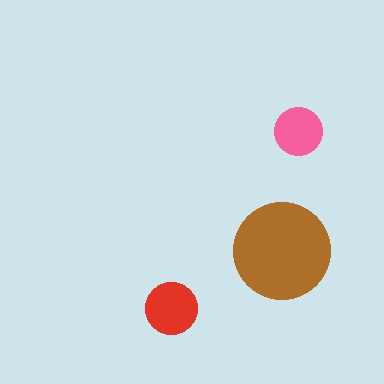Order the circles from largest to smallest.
the brown one, the red one, the pink one.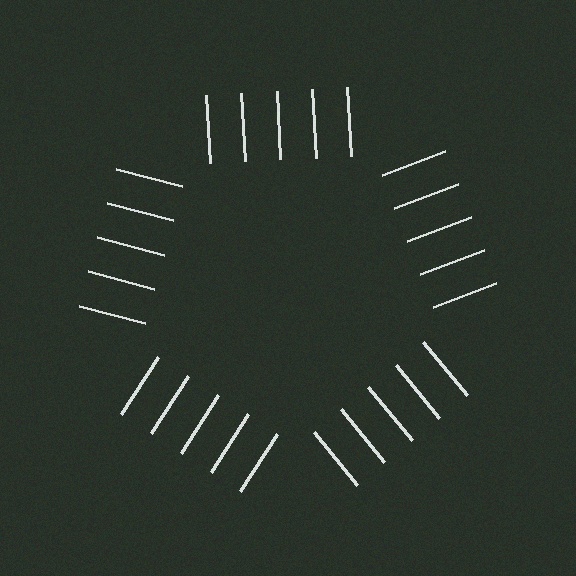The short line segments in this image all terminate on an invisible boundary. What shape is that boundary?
An illusory pentagon — the line segments terminate on its edges but no continuous stroke is drawn.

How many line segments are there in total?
25 — 5 along each of the 5 edges.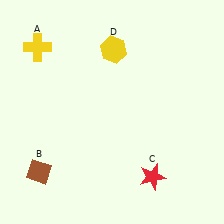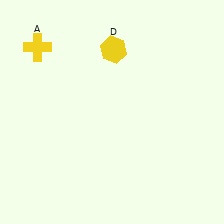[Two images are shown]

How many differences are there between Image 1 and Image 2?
There are 2 differences between the two images.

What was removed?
The brown diamond (B), the red star (C) were removed in Image 2.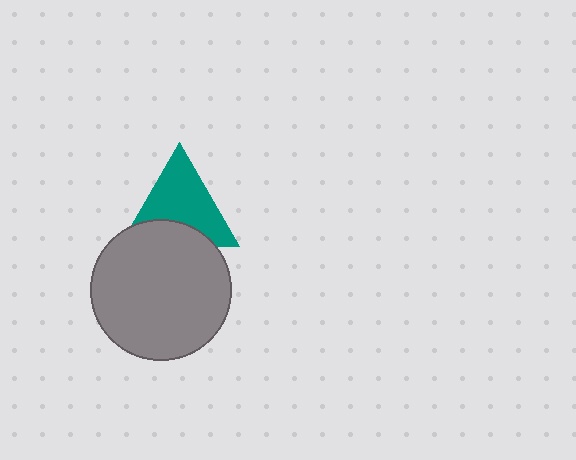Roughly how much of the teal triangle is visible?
Most of it is visible (roughly 68%).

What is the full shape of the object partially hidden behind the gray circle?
The partially hidden object is a teal triangle.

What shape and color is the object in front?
The object in front is a gray circle.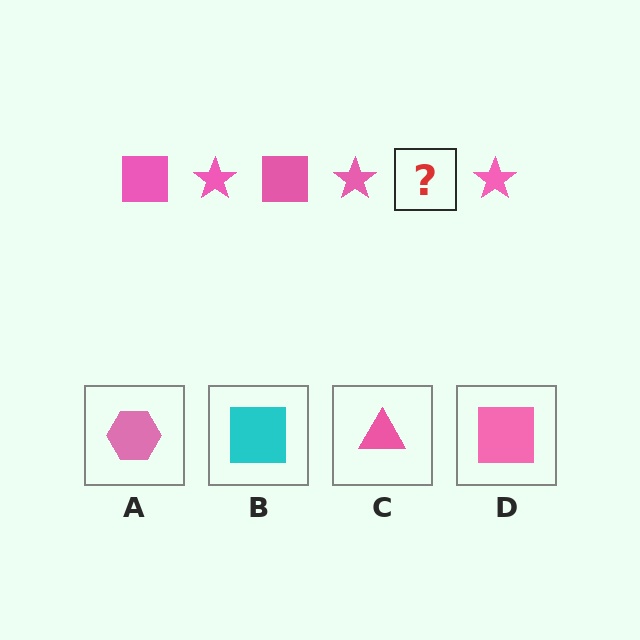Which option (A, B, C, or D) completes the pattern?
D.